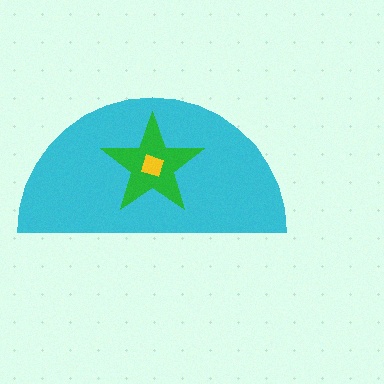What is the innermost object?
The yellow diamond.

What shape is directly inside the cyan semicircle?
The green star.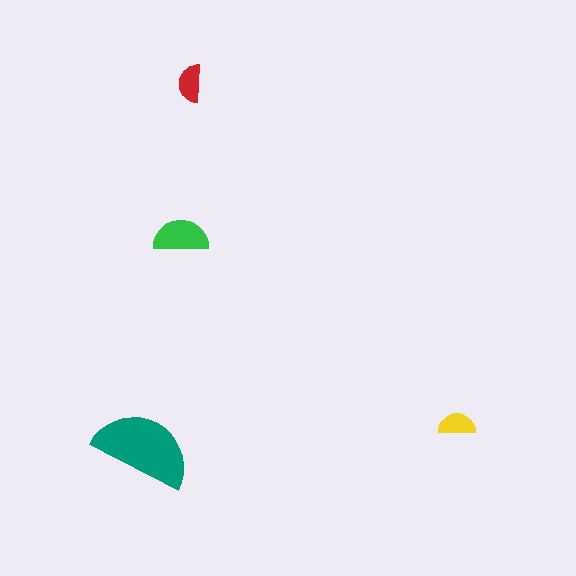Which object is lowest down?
The teal semicircle is bottommost.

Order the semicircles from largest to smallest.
the teal one, the green one, the red one, the yellow one.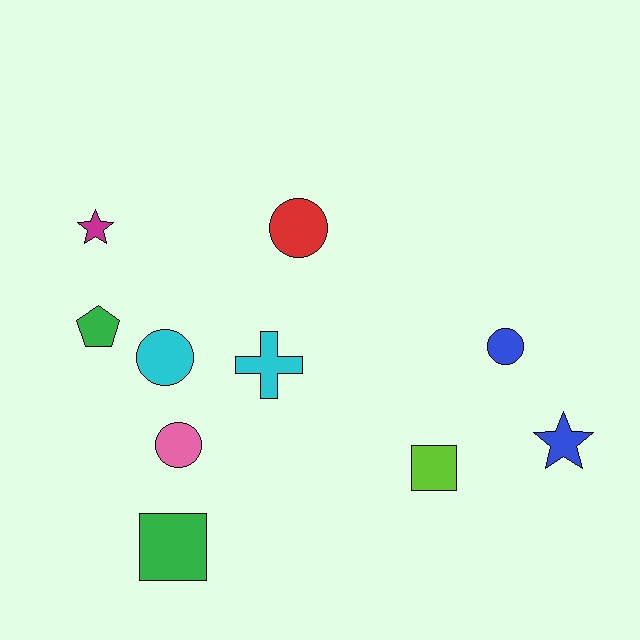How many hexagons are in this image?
There are no hexagons.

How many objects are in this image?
There are 10 objects.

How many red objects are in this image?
There is 1 red object.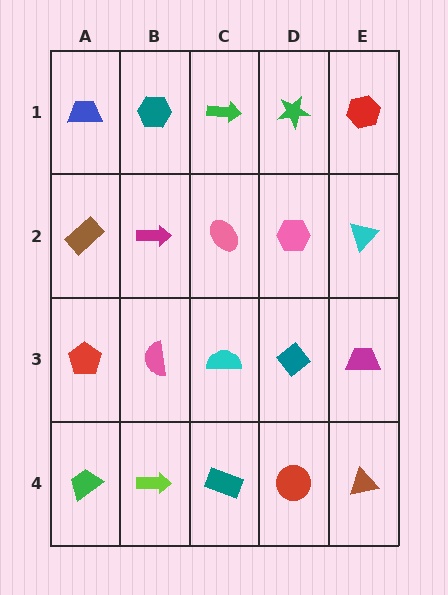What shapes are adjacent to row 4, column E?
A magenta trapezoid (row 3, column E), a red circle (row 4, column D).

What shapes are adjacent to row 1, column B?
A magenta arrow (row 2, column B), a blue trapezoid (row 1, column A), a green arrow (row 1, column C).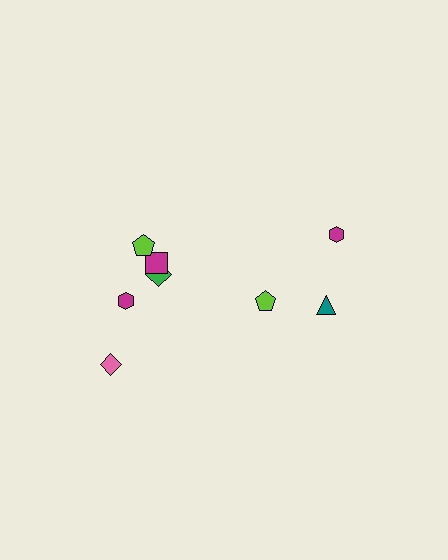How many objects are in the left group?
There are 6 objects.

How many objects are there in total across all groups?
There are 9 objects.